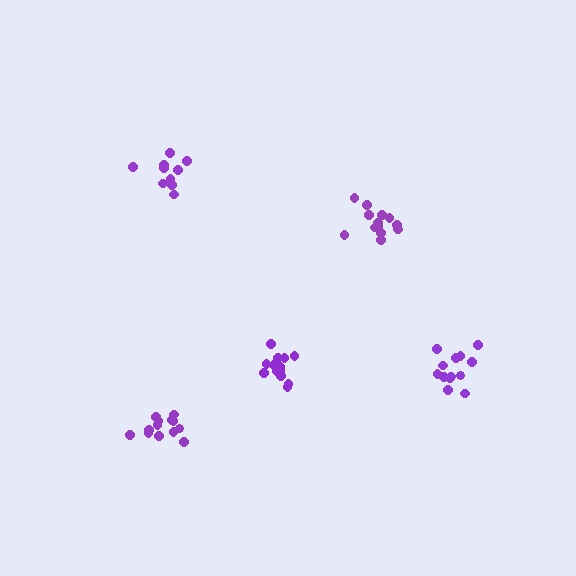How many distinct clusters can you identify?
There are 5 distinct clusters.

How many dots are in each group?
Group 1: 13 dots, Group 2: 11 dots, Group 3: 13 dots, Group 4: 13 dots, Group 5: 13 dots (63 total).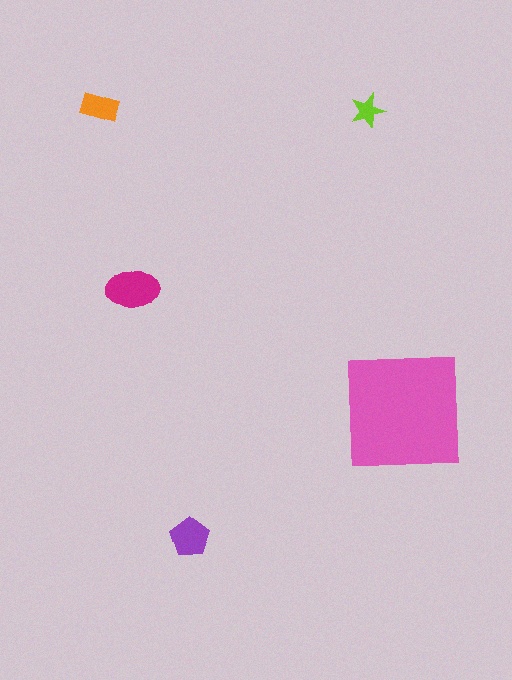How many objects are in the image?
There are 5 objects in the image.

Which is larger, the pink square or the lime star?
The pink square.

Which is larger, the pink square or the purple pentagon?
The pink square.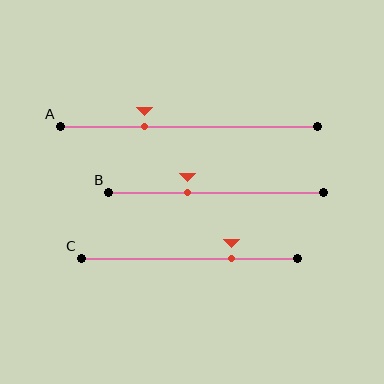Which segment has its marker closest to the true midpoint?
Segment B has its marker closest to the true midpoint.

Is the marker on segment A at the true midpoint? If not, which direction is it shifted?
No, the marker on segment A is shifted to the left by about 17% of the segment length.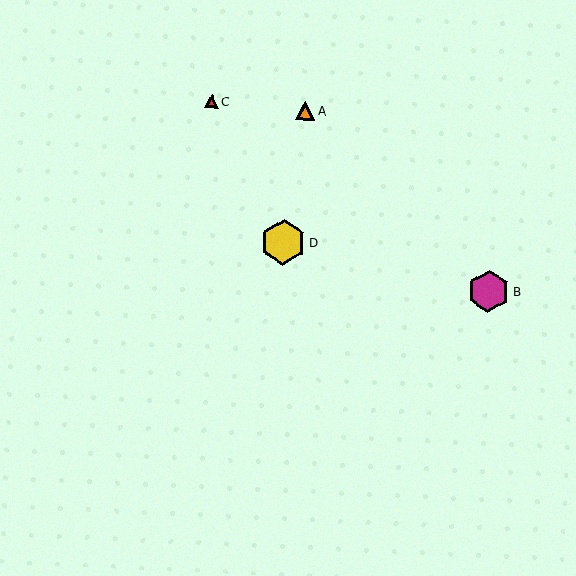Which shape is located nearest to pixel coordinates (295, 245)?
The yellow hexagon (labeled D) at (283, 242) is nearest to that location.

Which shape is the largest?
The yellow hexagon (labeled D) is the largest.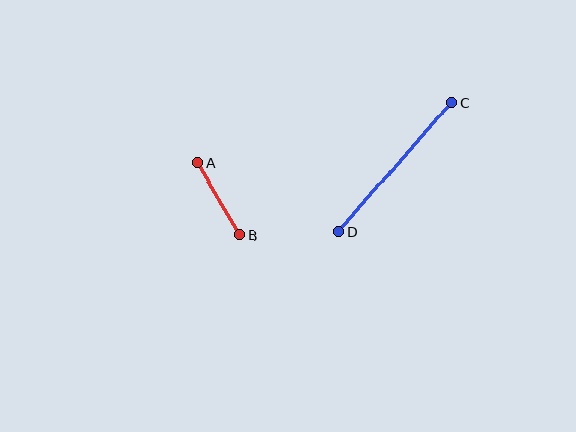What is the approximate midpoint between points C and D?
The midpoint is at approximately (395, 167) pixels.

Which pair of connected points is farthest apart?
Points C and D are farthest apart.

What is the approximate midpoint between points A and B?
The midpoint is at approximately (218, 199) pixels.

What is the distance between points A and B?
The distance is approximately 84 pixels.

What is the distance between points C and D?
The distance is approximately 171 pixels.